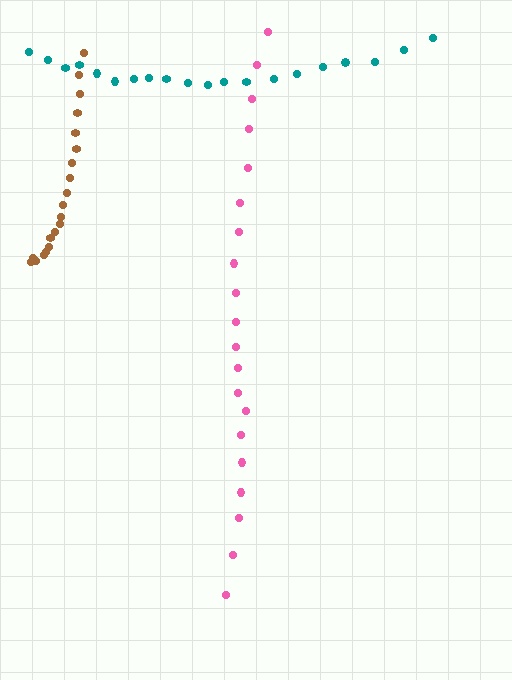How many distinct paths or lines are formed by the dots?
There are 3 distinct paths.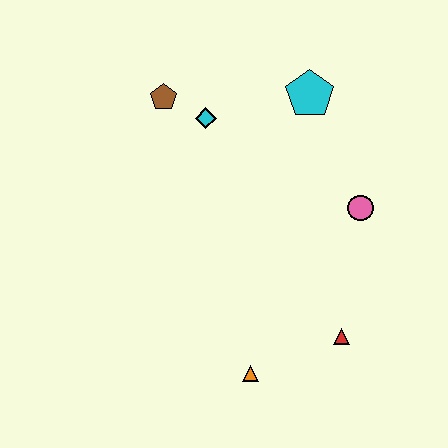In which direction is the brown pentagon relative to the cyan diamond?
The brown pentagon is to the left of the cyan diamond.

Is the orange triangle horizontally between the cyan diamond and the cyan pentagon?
Yes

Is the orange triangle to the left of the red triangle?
Yes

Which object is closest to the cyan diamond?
The brown pentagon is closest to the cyan diamond.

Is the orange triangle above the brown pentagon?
No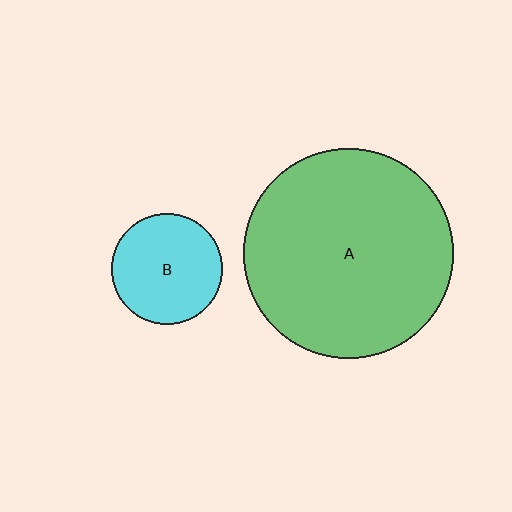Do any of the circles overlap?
No, none of the circles overlap.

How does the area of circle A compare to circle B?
Approximately 3.6 times.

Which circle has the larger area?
Circle A (green).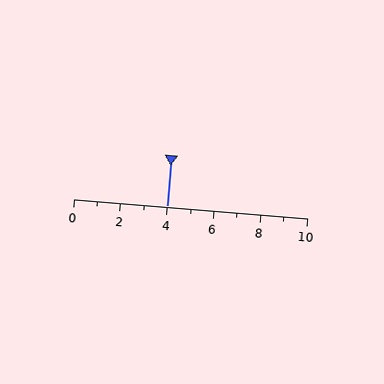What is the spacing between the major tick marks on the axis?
The major ticks are spaced 2 apart.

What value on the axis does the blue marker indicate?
The marker indicates approximately 4.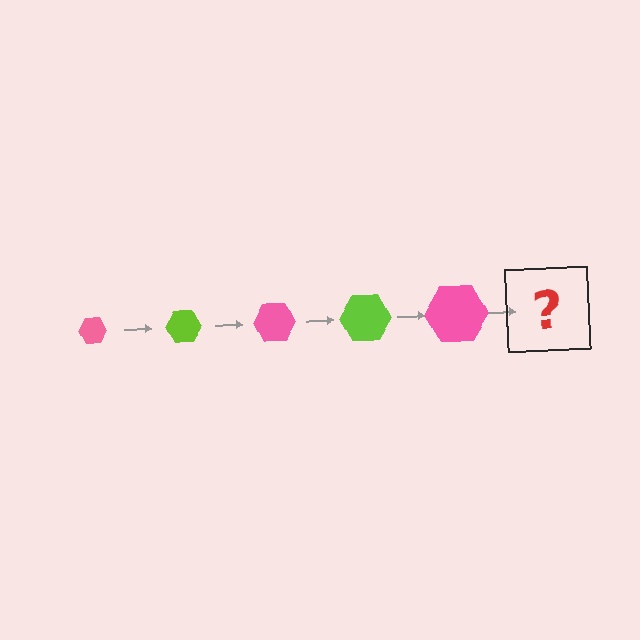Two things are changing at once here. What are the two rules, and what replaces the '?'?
The two rules are that the hexagon grows larger each step and the color cycles through pink and lime. The '?' should be a lime hexagon, larger than the previous one.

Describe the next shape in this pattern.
It should be a lime hexagon, larger than the previous one.